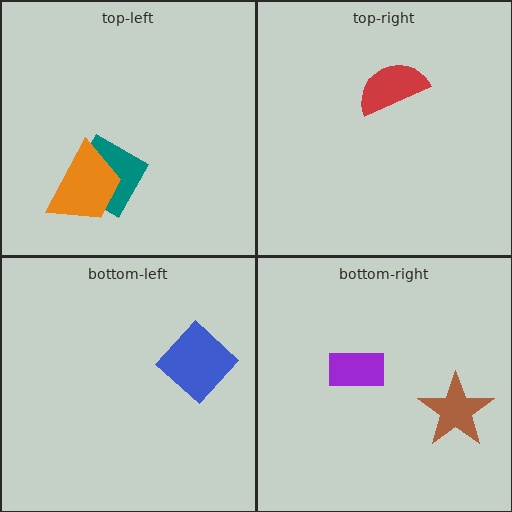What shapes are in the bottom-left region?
The blue diamond.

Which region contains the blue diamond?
The bottom-left region.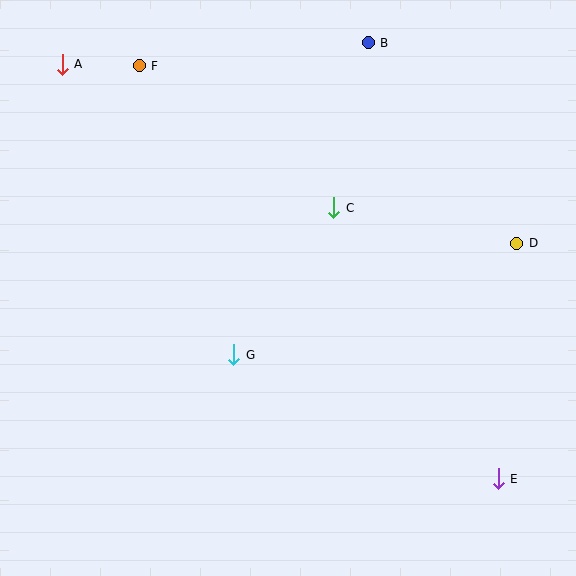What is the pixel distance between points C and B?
The distance between C and B is 169 pixels.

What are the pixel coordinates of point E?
Point E is at (498, 479).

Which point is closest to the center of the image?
Point G at (234, 355) is closest to the center.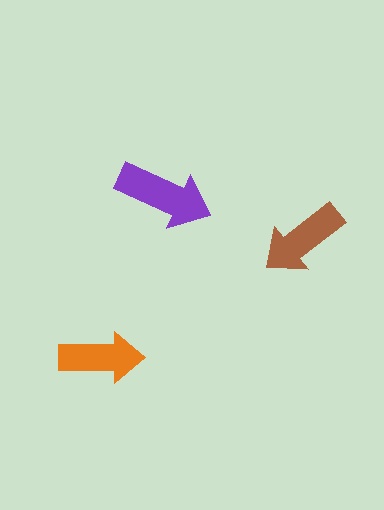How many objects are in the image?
There are 3 objects in the image.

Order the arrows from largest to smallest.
the purple one, the brown one, the orange one.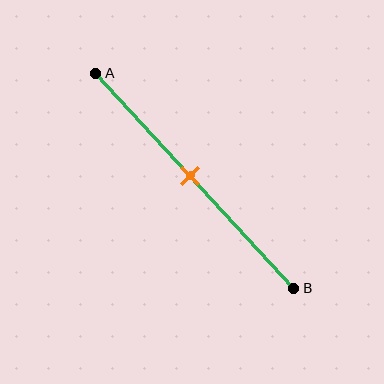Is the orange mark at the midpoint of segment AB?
Yes, the mark is approximately at the midpoint.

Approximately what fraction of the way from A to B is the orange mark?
The orange mark is approximately 50% of the way from A to B.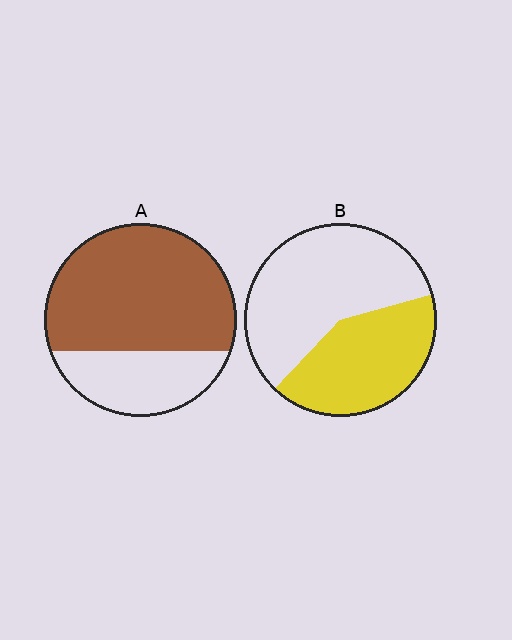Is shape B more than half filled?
No.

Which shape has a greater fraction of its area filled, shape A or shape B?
Shape A.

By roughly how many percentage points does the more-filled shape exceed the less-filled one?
By roughly 30 percentage points (A over B).